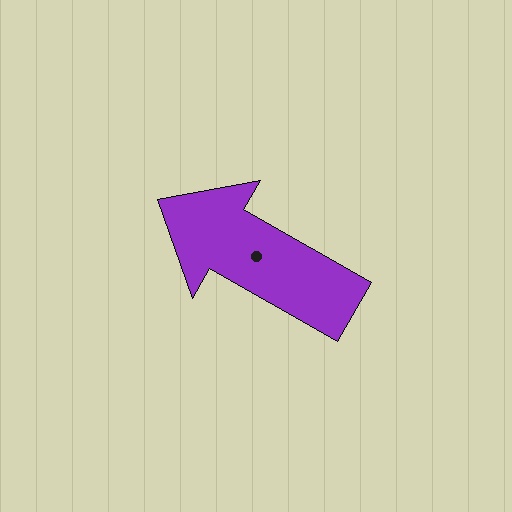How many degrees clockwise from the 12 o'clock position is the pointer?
Approximately 300 degrees.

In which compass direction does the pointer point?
Northwest.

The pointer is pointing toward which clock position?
Roughly 10 o'clock.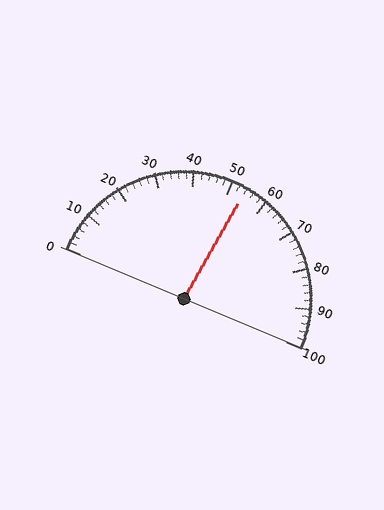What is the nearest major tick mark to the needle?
The nearest major tick mark is 50.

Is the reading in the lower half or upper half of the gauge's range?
The reading is in the upper half of the range (0 to 100).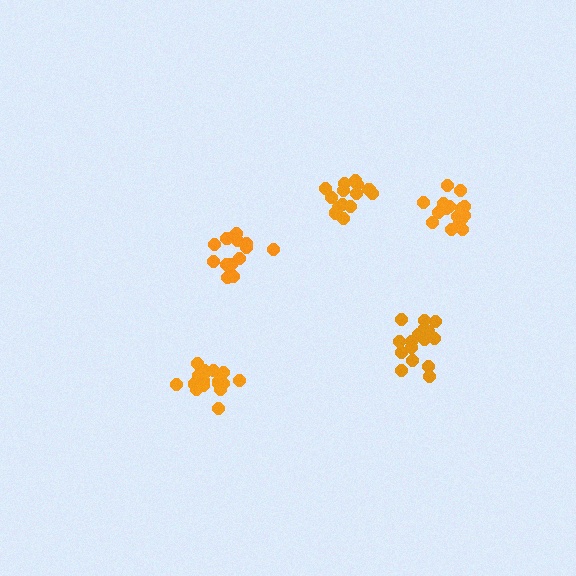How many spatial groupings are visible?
There are 5 spatial groupings.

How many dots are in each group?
Group 1: 18 dots, Group 2: 15 dots, Group 3: 13 dots, Group 4: 17 dots, Group 5: 18 dots (81 total).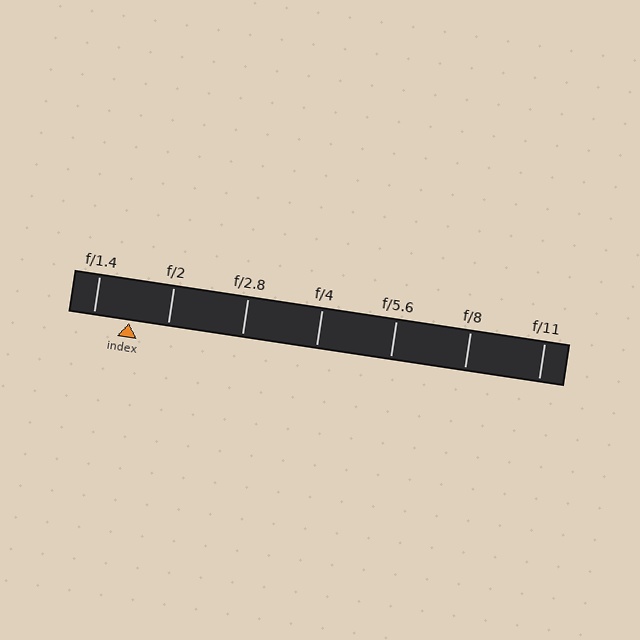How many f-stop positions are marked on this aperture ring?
There are 7 f-stop positions marked.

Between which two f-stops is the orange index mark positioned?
The index mark is between f/1.4 and f/2.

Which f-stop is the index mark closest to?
The index mark is closest to f/1.4.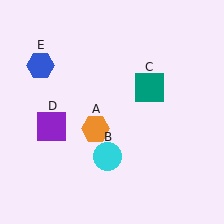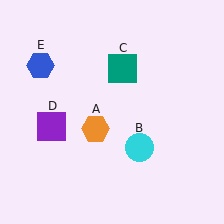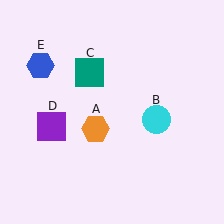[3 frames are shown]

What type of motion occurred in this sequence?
The cyan circle (object B), teal square (object C) rotated counterclockwise around the center of the scene.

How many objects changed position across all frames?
2 objects changed position: cyan circle (object B), teal square (object C).